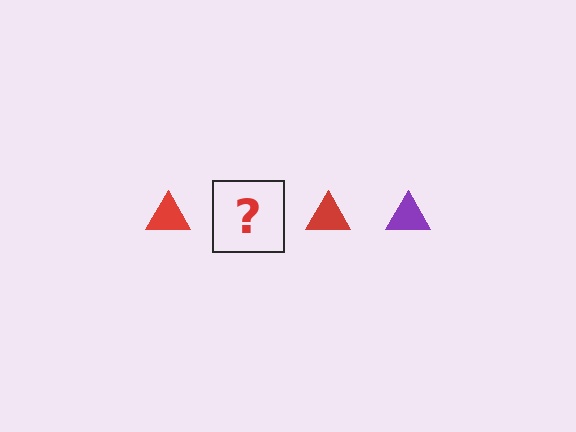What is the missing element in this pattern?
The missing element is a purple triangle.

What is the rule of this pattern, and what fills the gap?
The rule is that the pattern cycles through red, purple triangles. The gap should be filled with a purple triangle.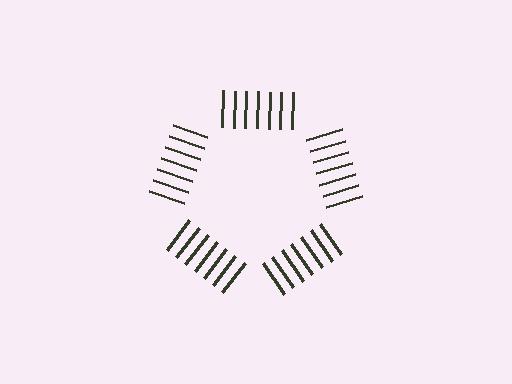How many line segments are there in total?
35 — 7 along each of the 5 edges.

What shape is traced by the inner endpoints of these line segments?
An illusory pentagon — the line segments terminate on its edges but no continuous stroke is drawn.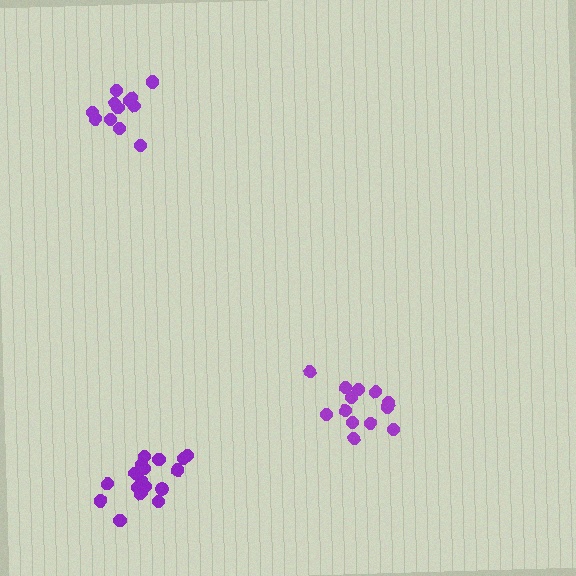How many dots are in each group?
Group 1: 12 dots, Group 2: 18 dots, Group 3: 13 dots (43 total).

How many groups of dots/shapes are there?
There are 3 groups.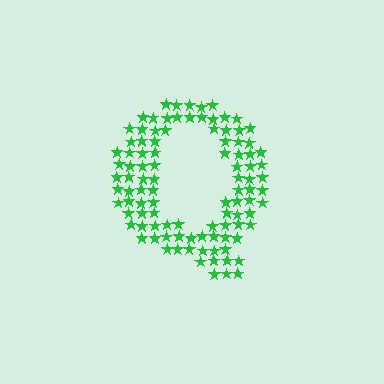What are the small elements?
The small elements are stars.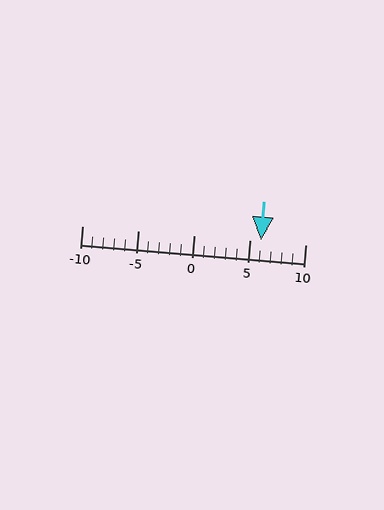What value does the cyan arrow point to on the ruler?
The cyan arrow points to approximately 6.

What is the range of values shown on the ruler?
The ruler shows values from -10 to 10.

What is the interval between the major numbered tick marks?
The major tick marks are spaced 5 units apart.